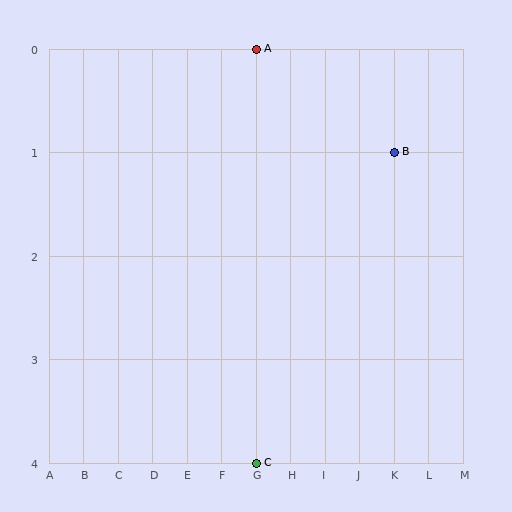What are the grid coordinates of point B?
Point B is at grid coordinates (K, 1).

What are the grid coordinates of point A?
Point A is at grid coordinates (G, 0).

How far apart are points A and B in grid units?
Points A and B are 4 columns and 1 row apart (about 4.1 grid units diagonally).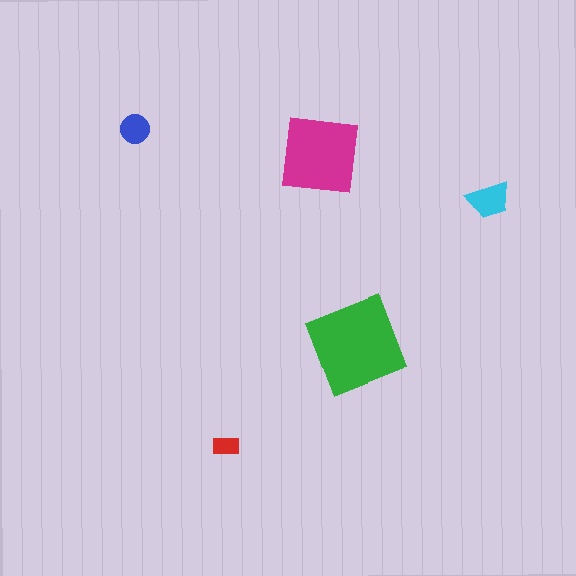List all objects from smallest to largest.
The red rectangle, the blue circle, the cyan trapezoid, the magenta square, the green diamond.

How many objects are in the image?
There are 5 objects in the image.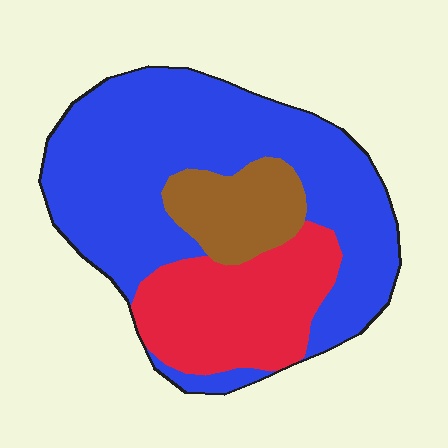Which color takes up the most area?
Blue, at roughly 60%.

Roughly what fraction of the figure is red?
Red takes up about one quarter (1/4) of the figure.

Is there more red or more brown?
Red.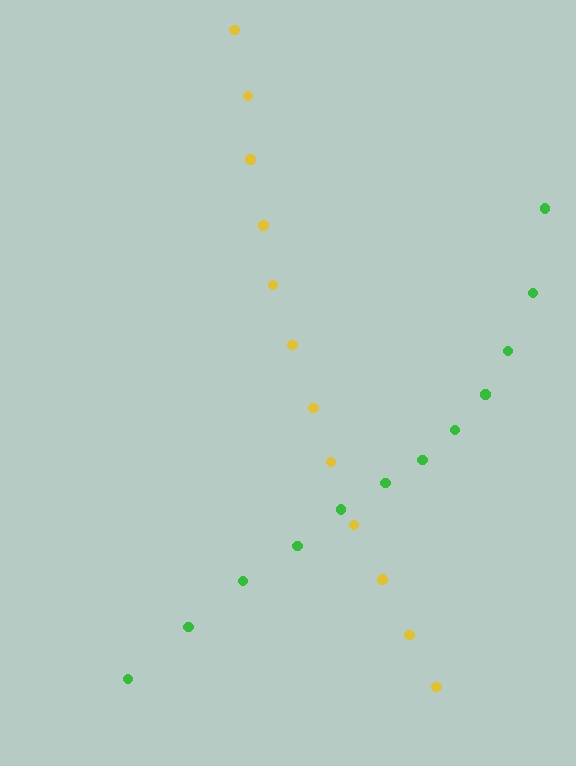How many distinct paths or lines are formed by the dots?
There are 2 distinct paths.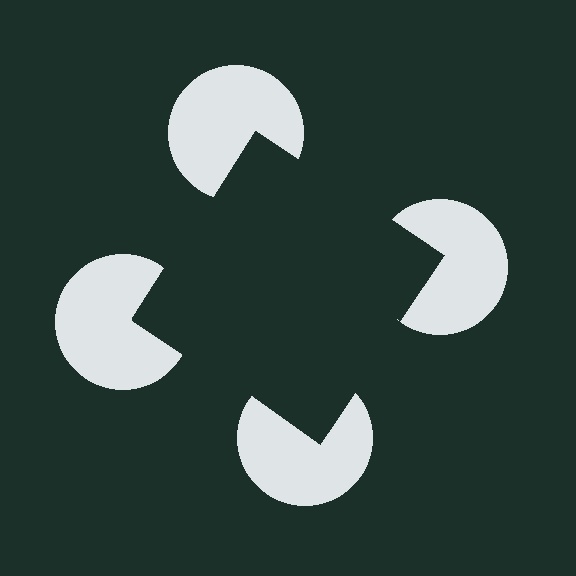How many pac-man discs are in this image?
There are 4 — one at each vertex of the illusory square.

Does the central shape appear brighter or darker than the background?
It typically appears slightly darker than the background, even though no actual brightness change is drawn.